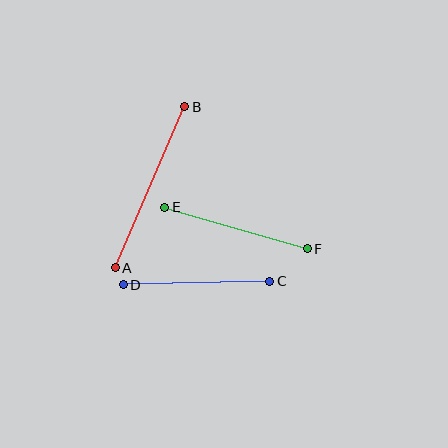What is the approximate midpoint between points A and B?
The midpoint is at approximately (150, 187) pixels.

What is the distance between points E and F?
The distance is approximately 148 pixels.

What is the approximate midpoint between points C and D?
The midpoint is at approximately (196, 283) pixels.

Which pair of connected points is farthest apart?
Points A and B are farthest apart.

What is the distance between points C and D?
The distance is approximately 146 pixels.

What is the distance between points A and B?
The distance is approximately 175 pixels.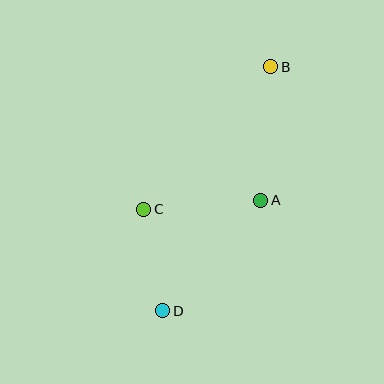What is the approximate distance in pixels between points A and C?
The distance between A and C is approximately 117 pixels.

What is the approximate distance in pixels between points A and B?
The distance between A and B is approximately 134 pixels.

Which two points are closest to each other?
Points C and D are closest to each other.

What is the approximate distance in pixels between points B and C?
The distance between B and C is approximately 191 pixels.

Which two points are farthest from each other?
Points B and D are farthest from each other.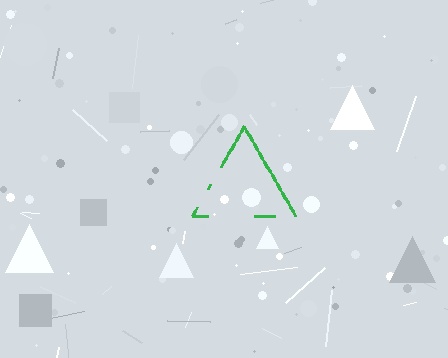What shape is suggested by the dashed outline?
The dashed outline suggests a triangle.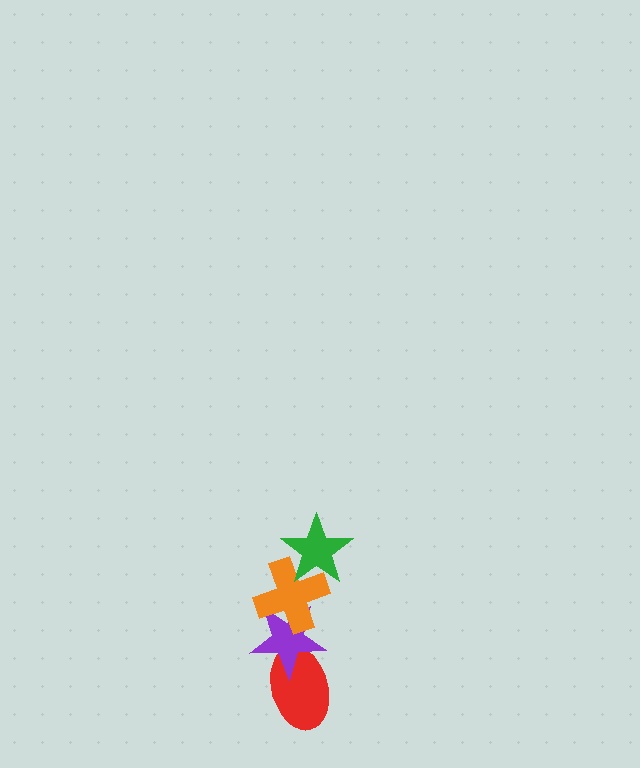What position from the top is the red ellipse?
The red ellipse is 4th from the top.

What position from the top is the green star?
The green star is 1st from the top.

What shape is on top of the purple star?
The orange cross is on top of the purple star.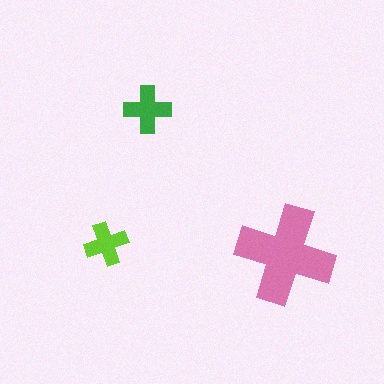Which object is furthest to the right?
The pink cross is rightmost.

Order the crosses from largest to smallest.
the pink one, the green one, the lime one.